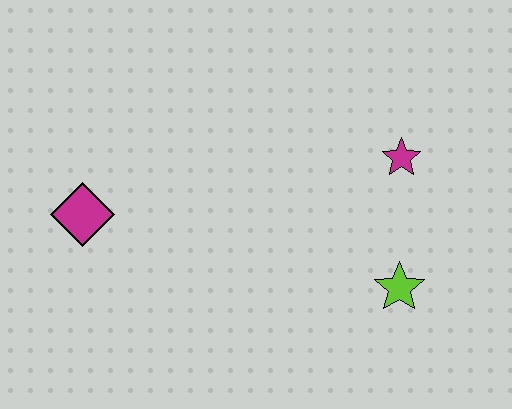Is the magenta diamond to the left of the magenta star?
Yes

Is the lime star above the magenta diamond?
No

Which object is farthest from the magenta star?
The magenta diamond is farthest from the magenta star.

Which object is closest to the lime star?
The magenta star is closest to the lime star.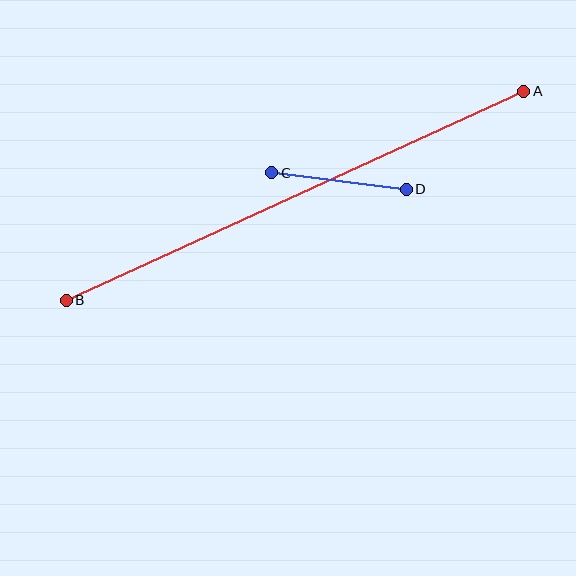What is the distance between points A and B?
The distance is approximately 503 pixels.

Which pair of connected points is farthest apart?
Points A and B are farthest apart.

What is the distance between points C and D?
The distance is approximately 136 pixels.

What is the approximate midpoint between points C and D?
The midpoint is at approximately (339, 181) pixels.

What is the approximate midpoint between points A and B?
The midpoint is at approximately (295, 196) pixels.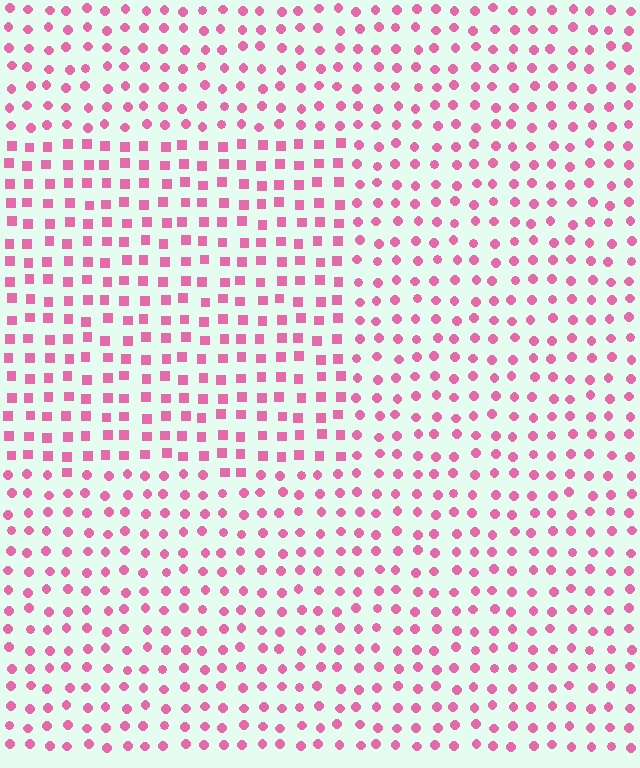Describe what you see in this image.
The image is filled with small pink elements arranged in a uniform grid. A rectangle-shaped region contains squares, while the surrounding area contains circles. The boundary is defined purely by the change in element shape.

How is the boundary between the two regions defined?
The boundary is defined by a change in element shape: squares inside vs. circles outside. All elements share the same color and spacing.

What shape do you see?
I see a rectangle.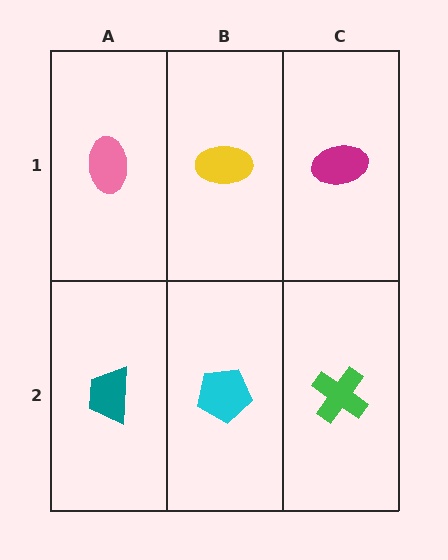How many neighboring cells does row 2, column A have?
2.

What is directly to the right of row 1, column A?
A yellow ellipse.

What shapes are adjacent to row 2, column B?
A yellow ellipse (row 1, column B), a teal trapezoid (row 2, column A), a green cross (row 2, column C).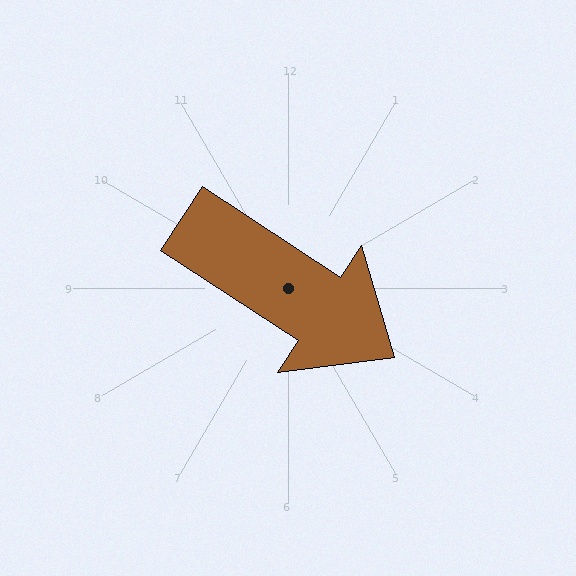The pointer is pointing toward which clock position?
Roughly 4 o'clock.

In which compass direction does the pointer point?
Southeast.